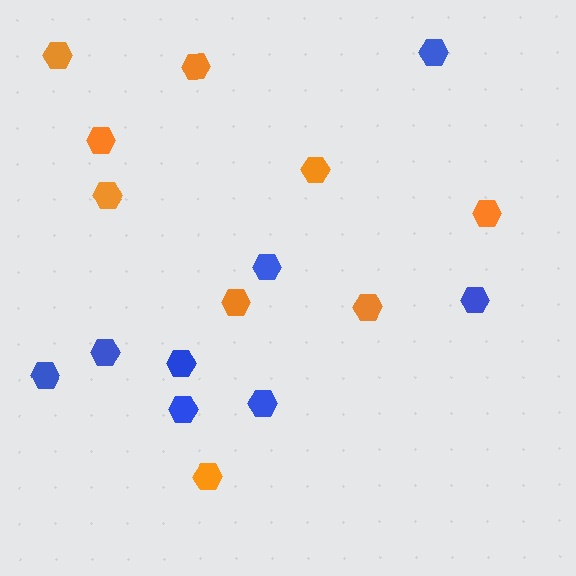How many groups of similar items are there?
There are 2 groups: one group of orange hexagons (9) and one group of blue hexagons (8).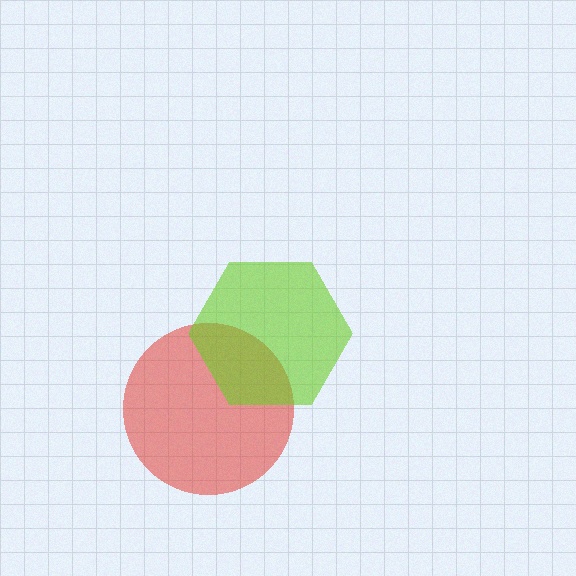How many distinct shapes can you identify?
There are 2 distinct shapes: a red circle, a lime hexagon.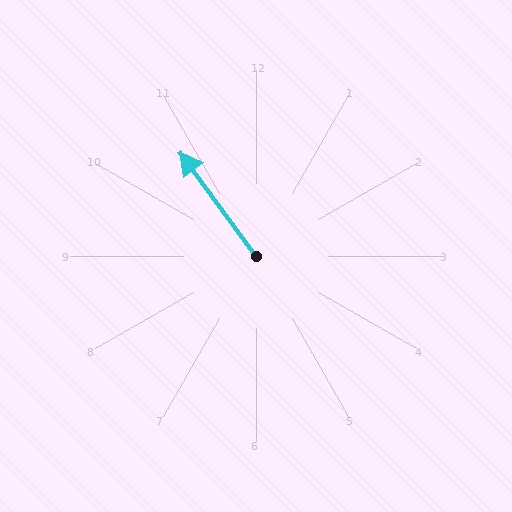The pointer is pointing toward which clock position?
Roughly 11 o'clock.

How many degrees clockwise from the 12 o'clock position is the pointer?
Approximately 324 degrees.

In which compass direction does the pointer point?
Northwest.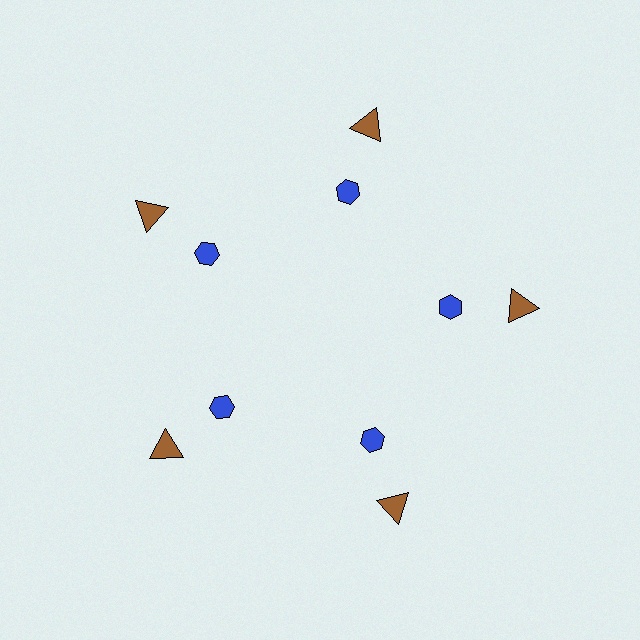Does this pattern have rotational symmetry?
Yes, this pattern has 5-fold rotational symmetry. It looks the same after rotating 72 degrees around the center.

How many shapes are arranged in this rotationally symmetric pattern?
There are 10 shapes, arranged in 5 groups of 2.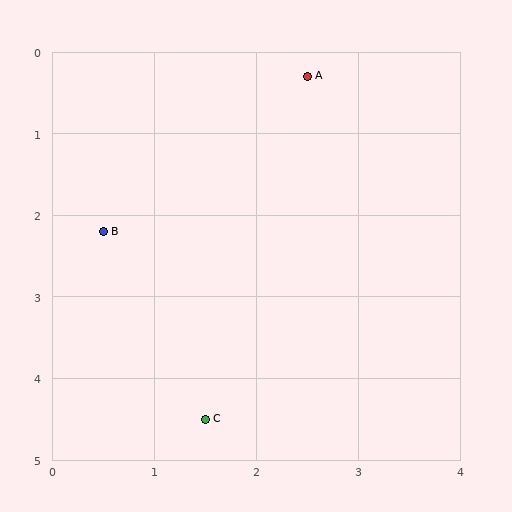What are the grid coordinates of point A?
Point A is at approximately (2.5, 0.3).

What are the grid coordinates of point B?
Point B is at approximately (0.5, 2.2).